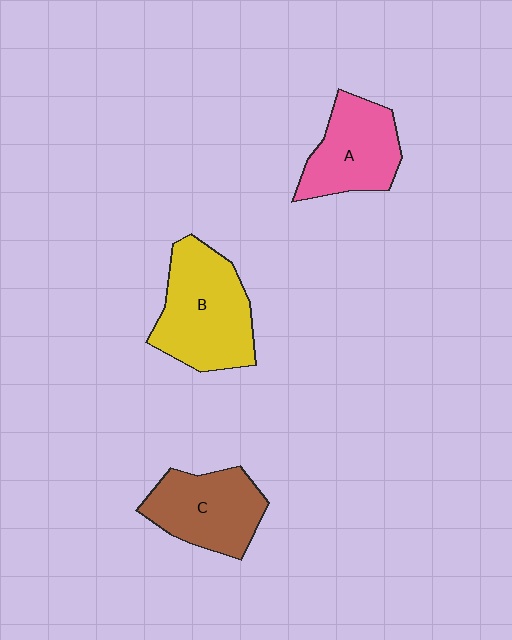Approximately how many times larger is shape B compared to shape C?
Approximately 1.3 times.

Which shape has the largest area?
Shape B (yellow).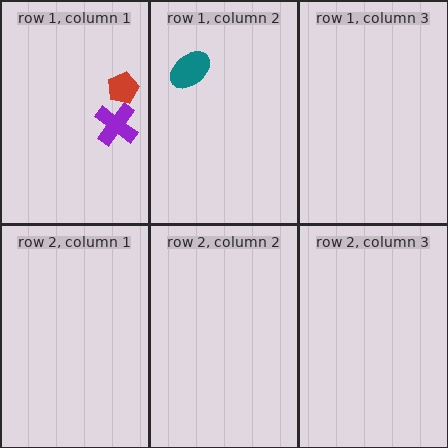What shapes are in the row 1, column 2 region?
The teal ellipse.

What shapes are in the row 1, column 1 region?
The purple cross, the red pentagon.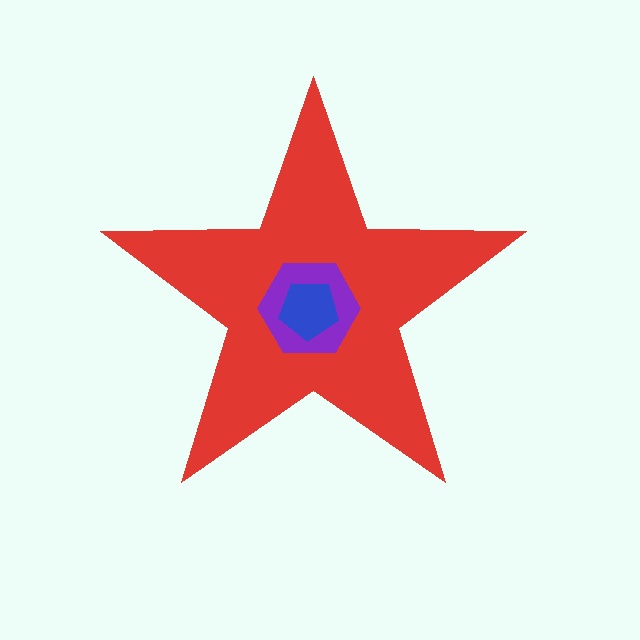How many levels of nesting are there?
3.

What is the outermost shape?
The red star.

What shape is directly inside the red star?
The purple hexagon.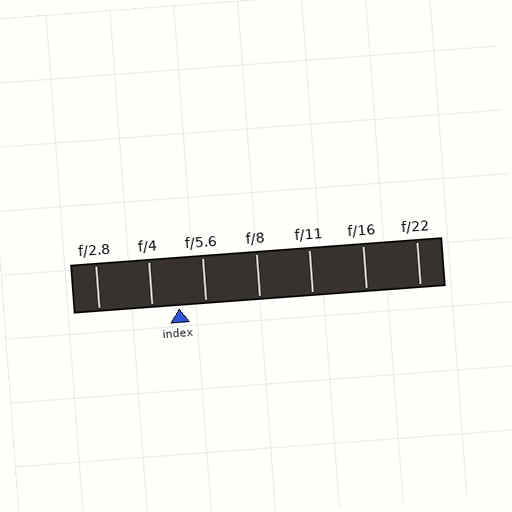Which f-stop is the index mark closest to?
The index mark is closest to f/4.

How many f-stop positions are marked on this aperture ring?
There are 7 f-stop positions marked.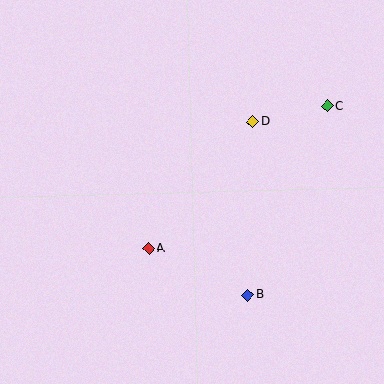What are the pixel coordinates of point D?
Point D is at (253, 122).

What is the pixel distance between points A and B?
The distance between A and B is 109 pixels.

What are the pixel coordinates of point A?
Point A is at (149, 249).